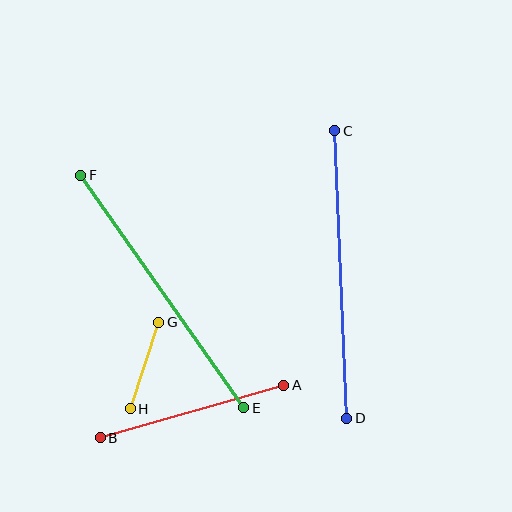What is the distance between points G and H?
The distance is approximately 91 pixels.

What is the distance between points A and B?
The distance is approximately 191 pixels.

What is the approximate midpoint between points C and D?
The midpoint is at approximately (341, 275) pixels.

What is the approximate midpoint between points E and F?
The midpoint is at approximately (162, 292) pixels.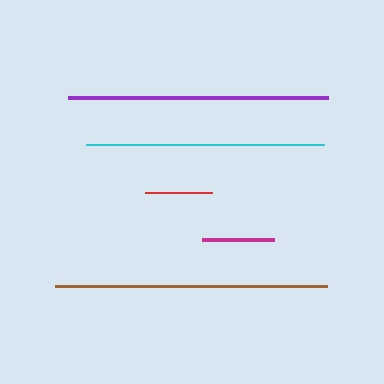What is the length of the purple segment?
The purple segment is approximately 260 pixels long.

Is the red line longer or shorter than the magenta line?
The magenta line is longer than the red line.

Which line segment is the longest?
The brown line is the longest at approximately 271 pixels.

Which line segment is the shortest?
The red line is the shortest at approximately 67 pixels.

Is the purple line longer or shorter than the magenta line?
The purple line is longer than the magenta line.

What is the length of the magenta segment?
The magenta segment is approximately 72 pixels long.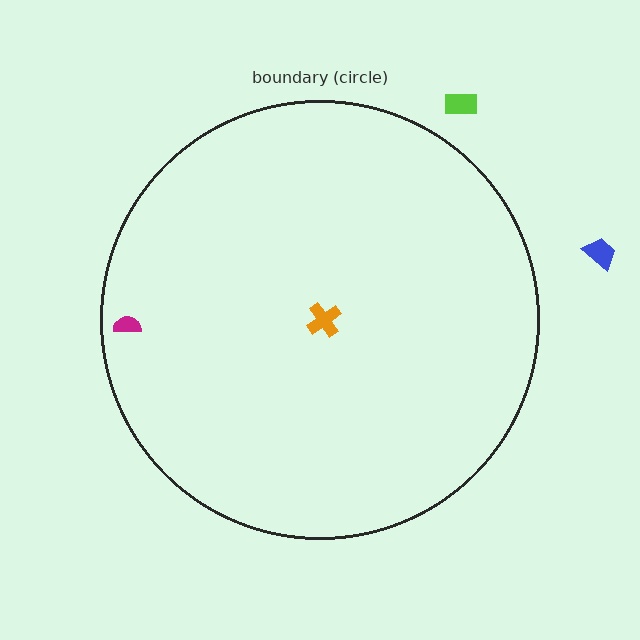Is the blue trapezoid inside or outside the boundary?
Outside.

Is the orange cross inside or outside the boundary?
Inside.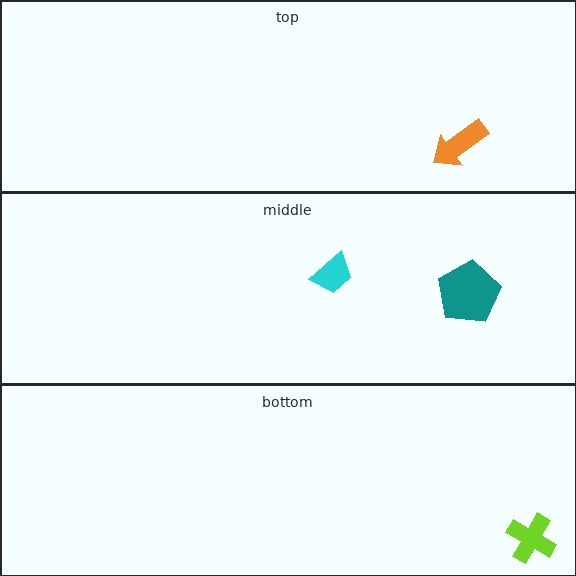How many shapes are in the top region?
1.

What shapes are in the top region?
The orange arrow.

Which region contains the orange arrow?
The top region.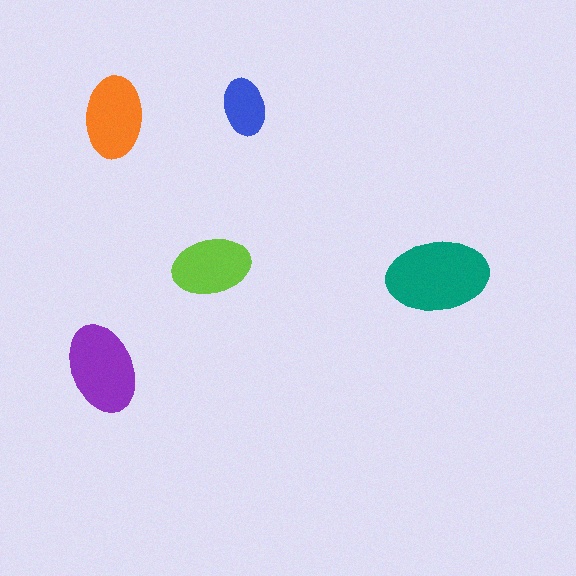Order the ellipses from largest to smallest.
the teal one, the purple one, the orange one, the lime one, the blue one.